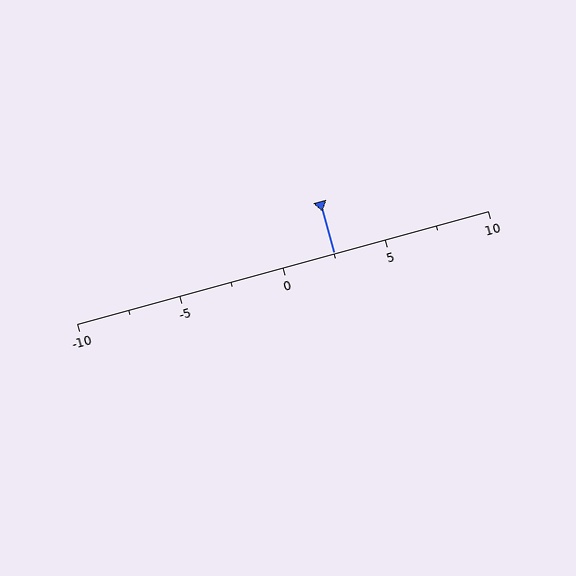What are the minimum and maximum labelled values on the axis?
The axis runs from -10 to 10.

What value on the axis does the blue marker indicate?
The marker indicates approximately 2.5.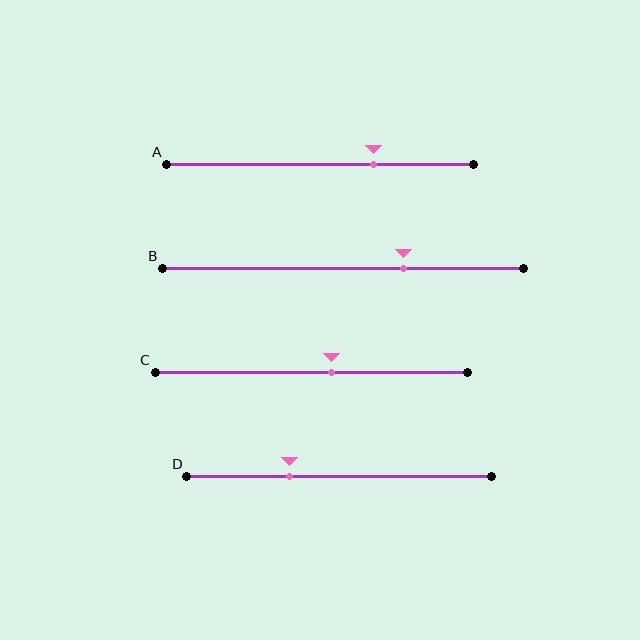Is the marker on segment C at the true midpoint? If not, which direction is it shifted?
No, the marker on segment C is shifted to the right by about 6% of the segment length.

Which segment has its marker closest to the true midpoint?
Segment C has its marker closest to the true midpoint.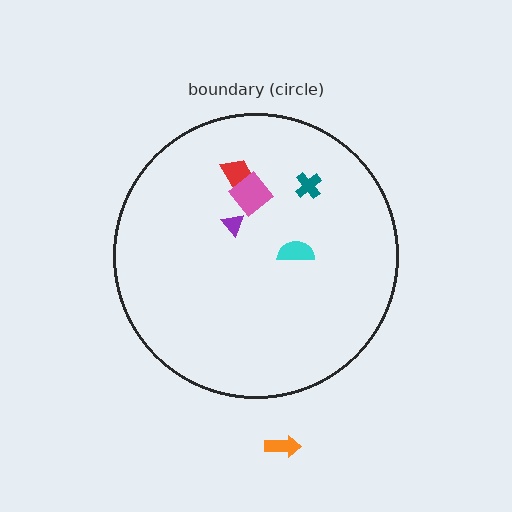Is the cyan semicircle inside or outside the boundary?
Inside.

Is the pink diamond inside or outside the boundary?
Inside.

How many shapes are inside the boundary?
5 inside, 1 outside.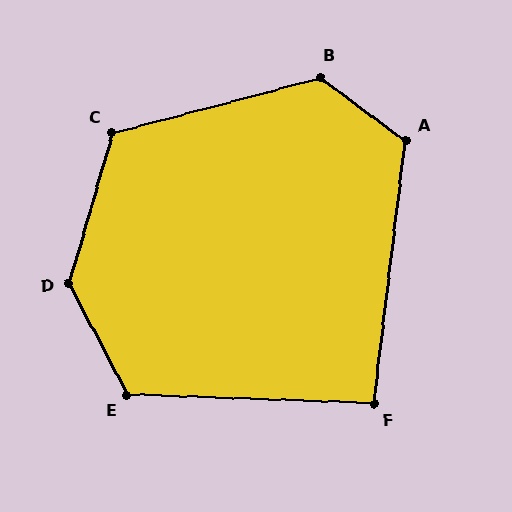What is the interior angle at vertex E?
Approximately 120 degrees (obtuse).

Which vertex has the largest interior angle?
D, at approximately 136 degrees.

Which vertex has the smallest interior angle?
F, at approximately 95 degrees.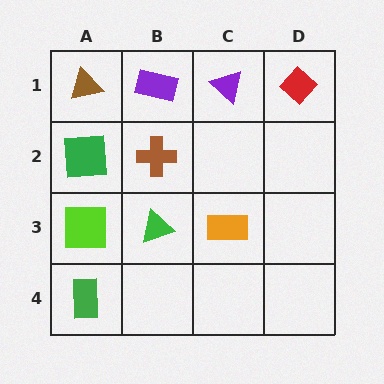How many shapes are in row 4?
1 shape.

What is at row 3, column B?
A green triangle.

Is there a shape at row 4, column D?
No, that cell is empty.